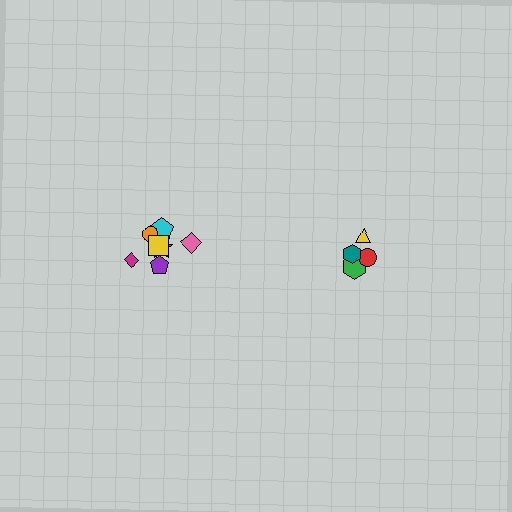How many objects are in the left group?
There are 7 objects.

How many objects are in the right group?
There are 4 objects.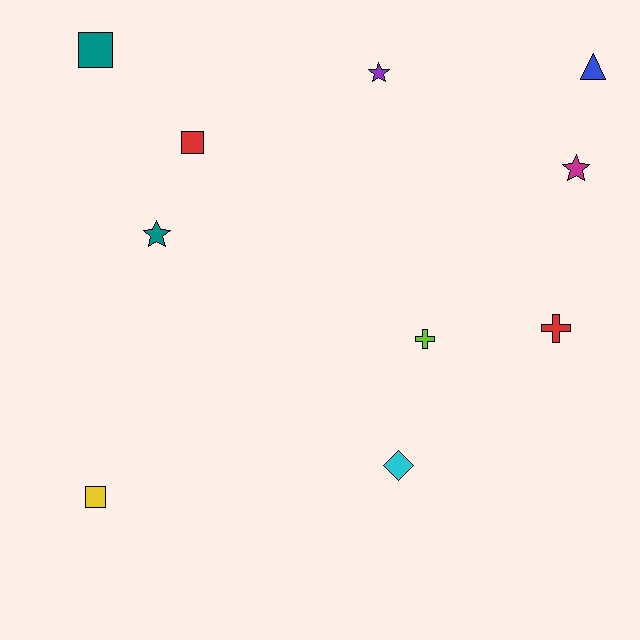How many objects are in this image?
There are 10 objects.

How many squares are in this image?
There are 3 squares.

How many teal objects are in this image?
There are 2 teal objects.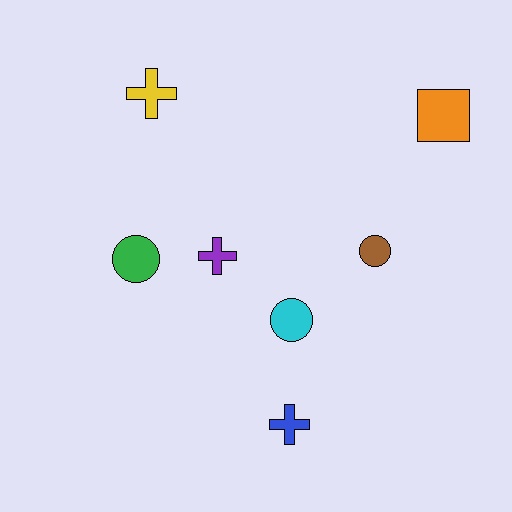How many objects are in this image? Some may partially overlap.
There are 7 objects.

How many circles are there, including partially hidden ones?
There are 3 circles.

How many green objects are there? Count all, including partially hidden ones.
There is 1 green object.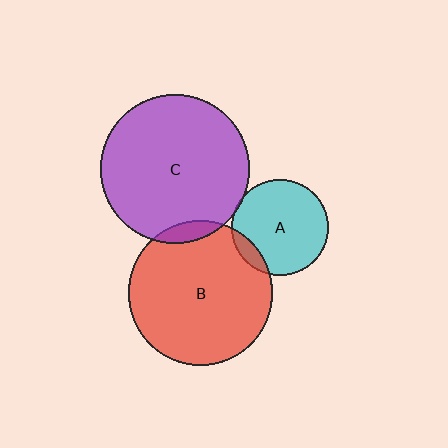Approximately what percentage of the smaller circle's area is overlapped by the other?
Approximately 10%.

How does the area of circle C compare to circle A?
Approximately 2.4 times.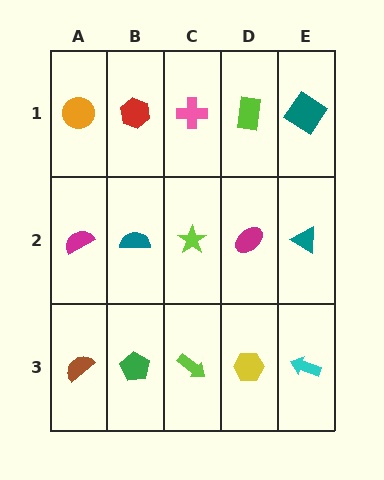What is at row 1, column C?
A pink cross.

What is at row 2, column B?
A teal semicircle.